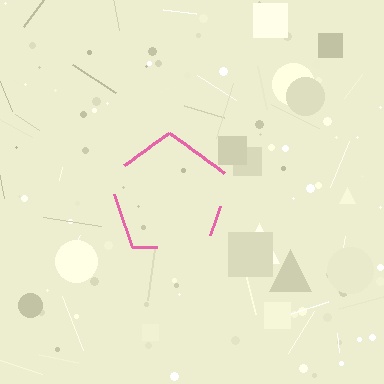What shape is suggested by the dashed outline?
The dashed outline suggests a pentagon.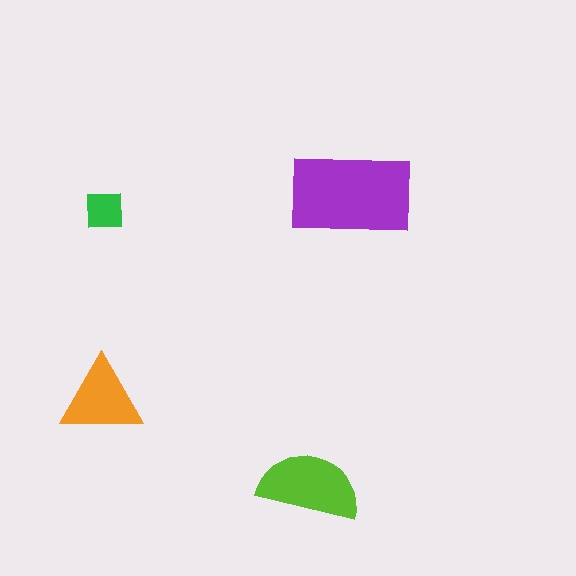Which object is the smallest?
The green square.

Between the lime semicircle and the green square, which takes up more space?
The lime semicircle.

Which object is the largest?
The purple rectangle.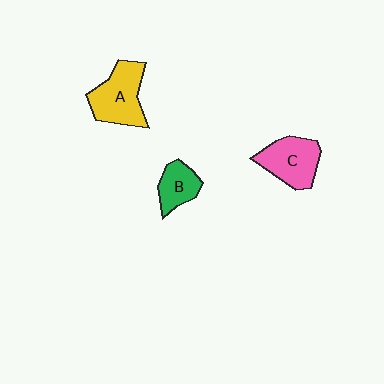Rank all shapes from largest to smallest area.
From largest to smallest: A (yellow), C (pink), B (green).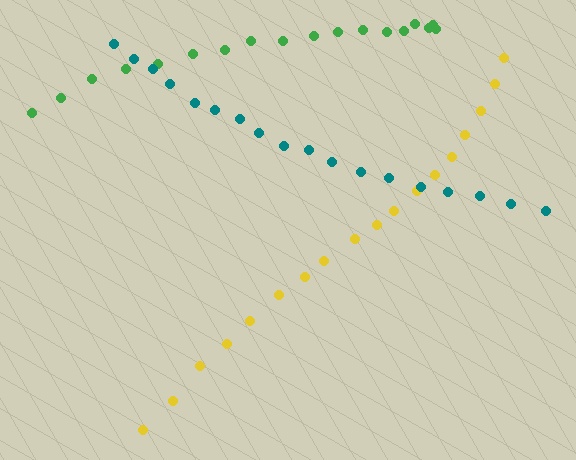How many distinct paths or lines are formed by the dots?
There are 3 distinct paths.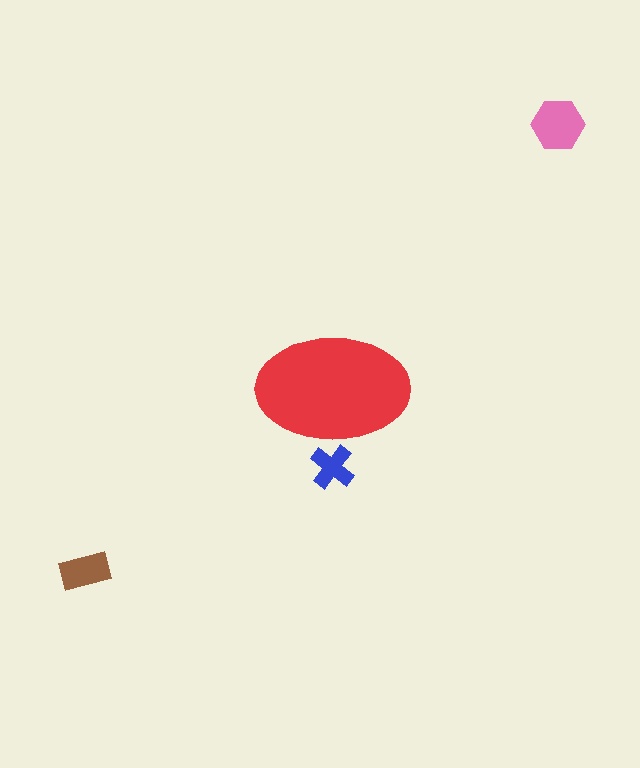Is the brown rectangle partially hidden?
No, the brown rectangle is fully visible.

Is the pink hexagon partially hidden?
No, the pink hexagon is fully visible.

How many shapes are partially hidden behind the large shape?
1 shape is partially hidden.